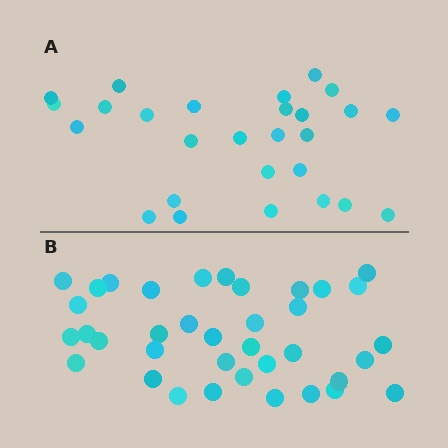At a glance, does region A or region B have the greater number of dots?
Region B (the bottom region) has more dots.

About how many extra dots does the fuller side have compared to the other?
Region B has roughly 10 or so more dots than region A.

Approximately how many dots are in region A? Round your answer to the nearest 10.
About 30 dots. (The exact count is 27, which rounds to 30.)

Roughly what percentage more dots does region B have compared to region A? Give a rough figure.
About 35% more.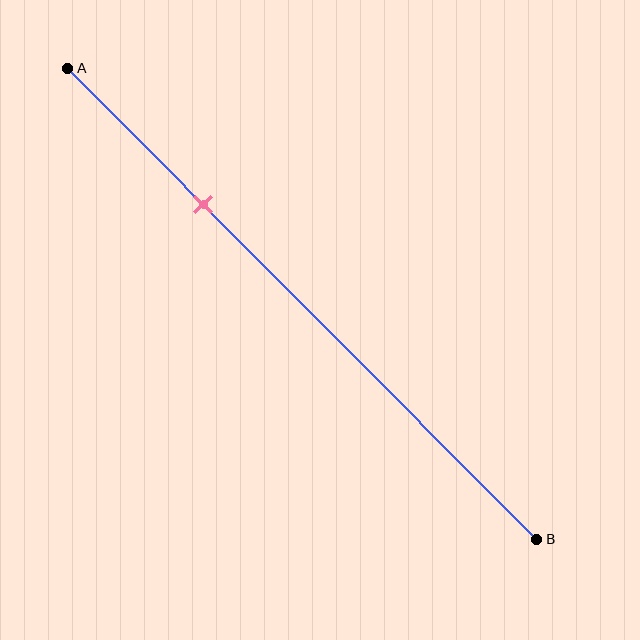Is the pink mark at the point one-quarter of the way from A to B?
No, the mark is at about 30% from A, not at the 25% one-quarter point.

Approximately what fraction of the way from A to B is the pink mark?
The pink mark is approximately 30% of the way from A to B.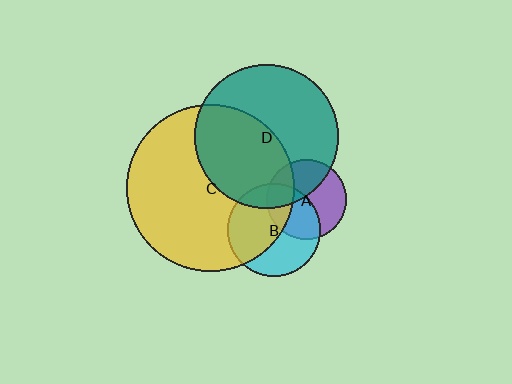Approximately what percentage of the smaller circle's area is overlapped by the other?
Approximately 45%.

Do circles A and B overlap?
Yes.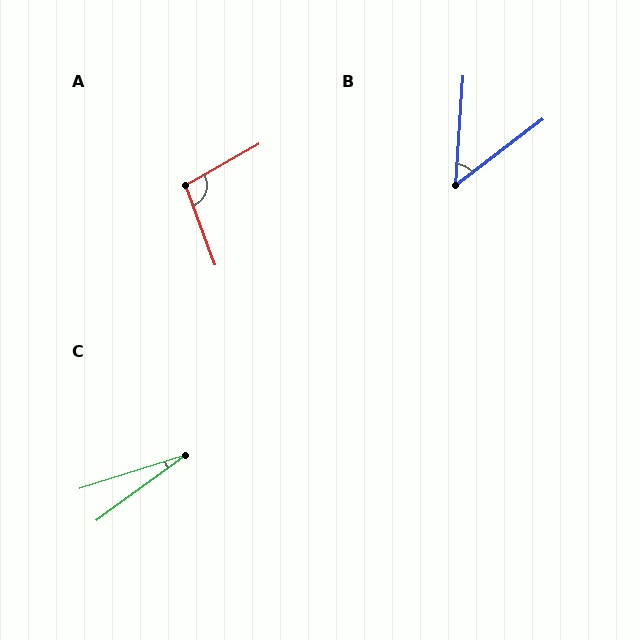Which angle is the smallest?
C, at approximately 19 degrees.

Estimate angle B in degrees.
Approximately 49 degrees.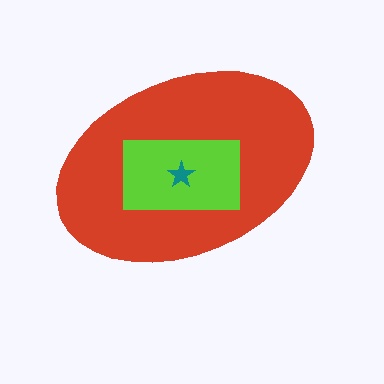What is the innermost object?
The teal star.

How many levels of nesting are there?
3.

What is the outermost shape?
The red ellipse.